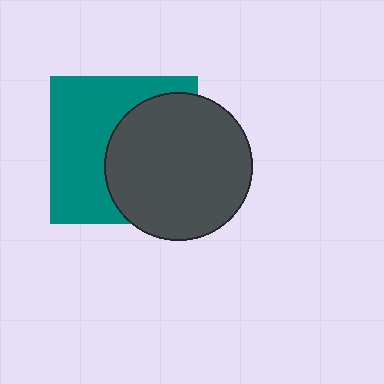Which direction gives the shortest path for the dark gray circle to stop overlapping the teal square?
Moving right gives the shortest separation.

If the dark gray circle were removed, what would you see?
You would see the complete teal square.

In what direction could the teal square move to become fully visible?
The teal square could move left. That would shift it out from behind the dark gray circle entirely.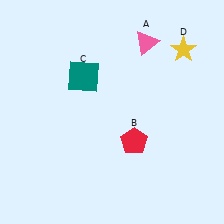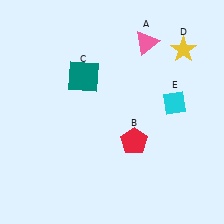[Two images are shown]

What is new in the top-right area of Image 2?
A cyan diamond (E) was added in the top-right area of Image 2.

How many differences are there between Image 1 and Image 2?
There is 1 difference between the two images.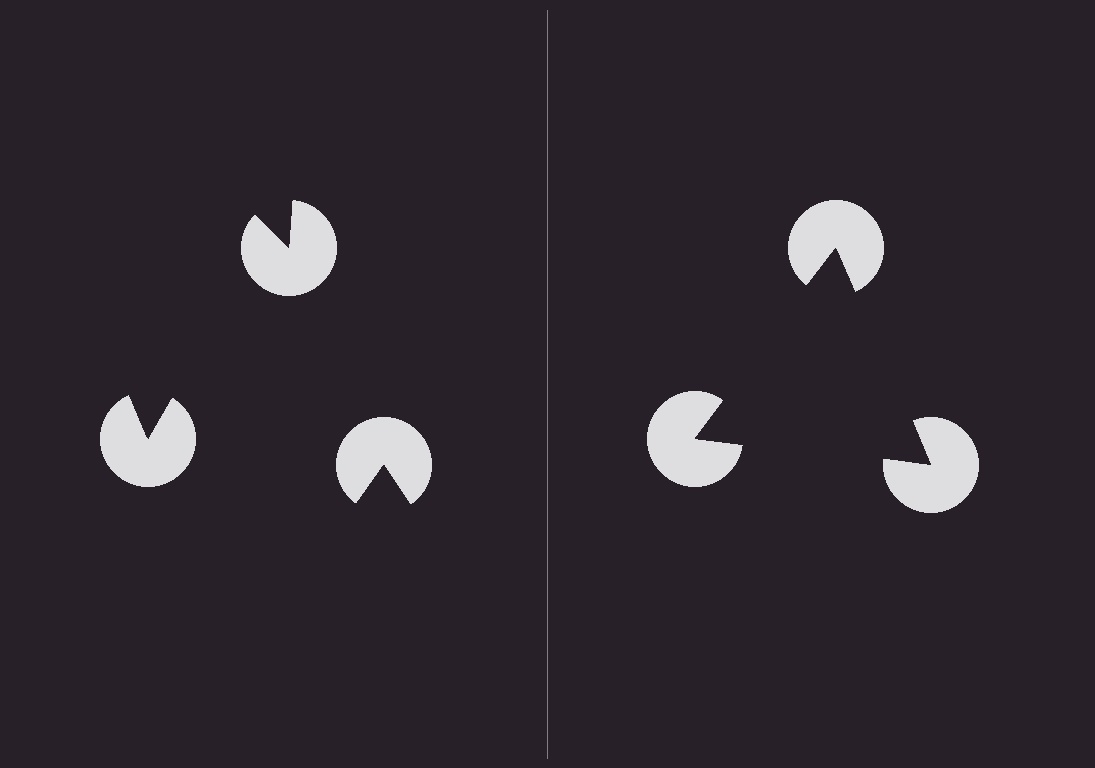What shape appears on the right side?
An illusory triangle.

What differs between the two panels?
The pac-man discs are positioned identically on both sides; only the wedge orientations differ. On the right they align to a triangle; on the left they are misaligned.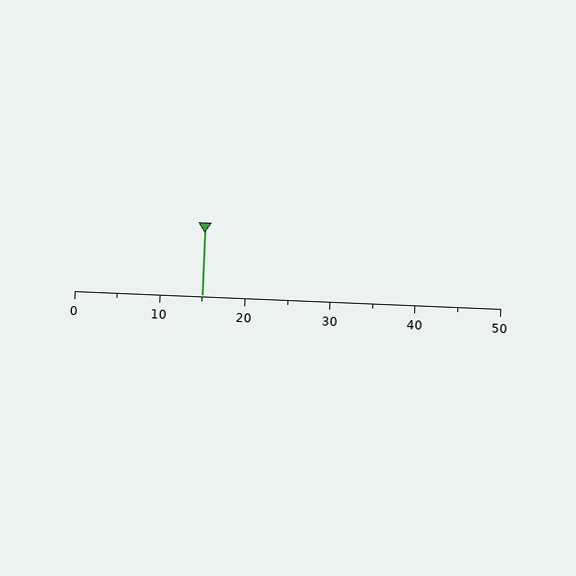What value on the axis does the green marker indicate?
The marker indicates approximately 15.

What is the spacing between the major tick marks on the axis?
The major ticks are spaced 10 apart.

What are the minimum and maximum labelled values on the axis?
The axis runs from 0 to 50.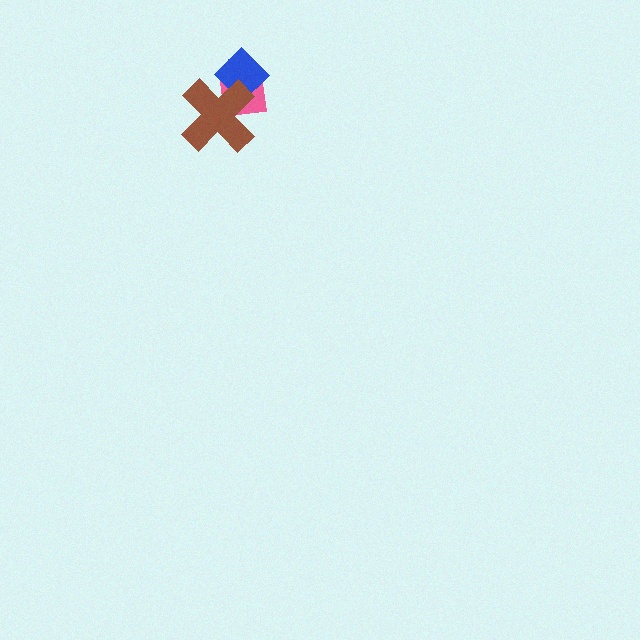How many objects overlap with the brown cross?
2 objects overlap with the brown cross.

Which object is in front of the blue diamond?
The brown cross is in front of the blue diamond.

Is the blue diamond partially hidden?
Yes, it is partially covered by another shape.